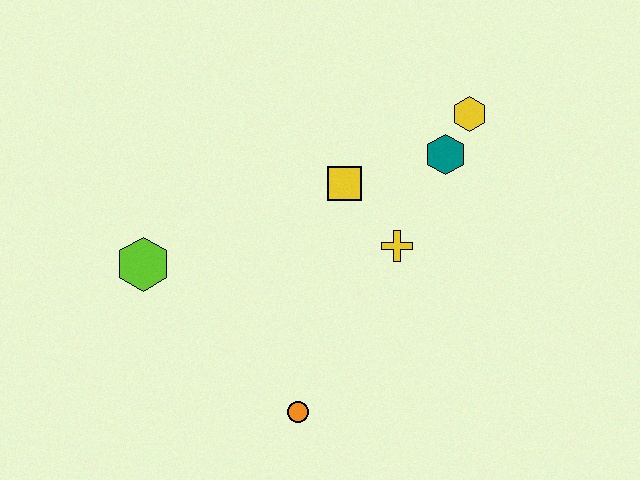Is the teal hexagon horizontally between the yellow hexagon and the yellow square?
Yes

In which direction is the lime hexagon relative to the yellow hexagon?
The lime hexagon is to the left of the yellow hexagon.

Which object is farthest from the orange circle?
The yellow hexagon is farthest from the orange circle.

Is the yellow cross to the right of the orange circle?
Yes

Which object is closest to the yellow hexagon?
The teal hexagon is closest to the yellow hexagon.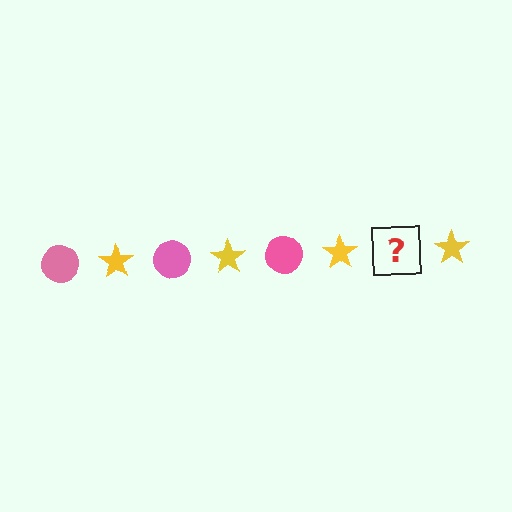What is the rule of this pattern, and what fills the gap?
The rule is that the pattern alternates between pink circle and yellow star. The gap should be filled with a pink circle.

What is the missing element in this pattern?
The missing element is a pink circle.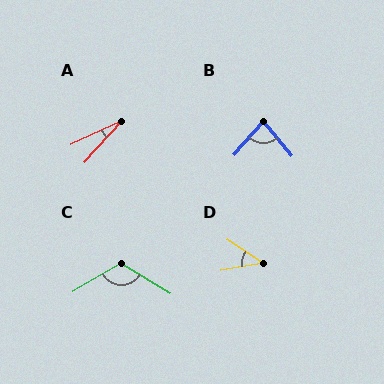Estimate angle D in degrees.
Approximately 44 degrees.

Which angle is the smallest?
A, at approximately 23 degrees.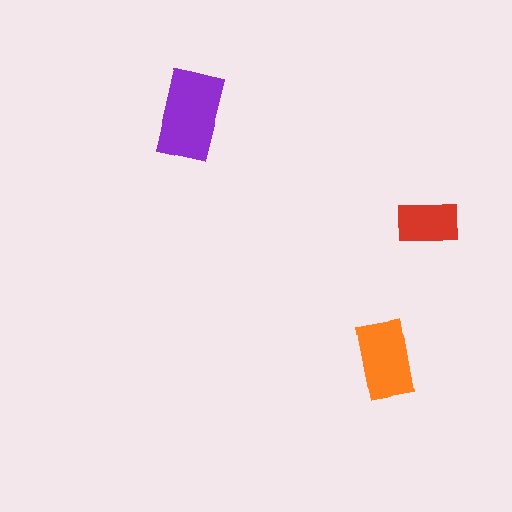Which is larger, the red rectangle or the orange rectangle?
The orange one.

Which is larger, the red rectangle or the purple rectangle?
The purple one.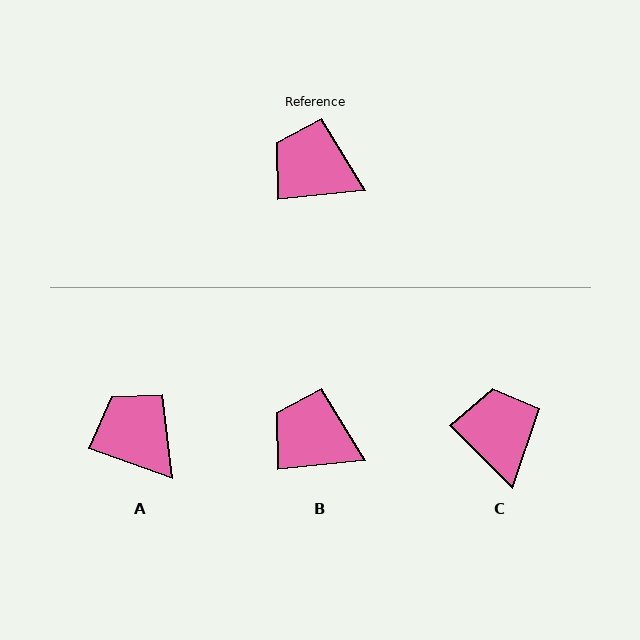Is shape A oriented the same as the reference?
No, it is off by about 26 degrees.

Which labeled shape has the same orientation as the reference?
B.